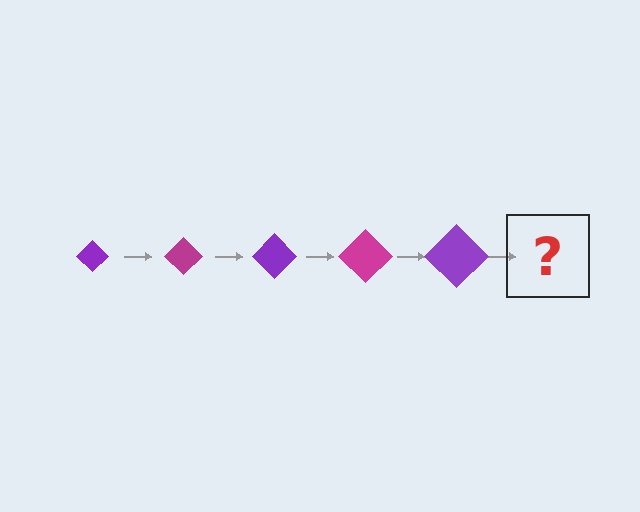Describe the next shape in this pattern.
It should be a magenta diamond, larger than the previous one.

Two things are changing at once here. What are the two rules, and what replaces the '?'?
The two rules are that the diamond grows larger each step and the color cycles through purple and magenta. The '?' should be a magenta diamond, larger than the previous one.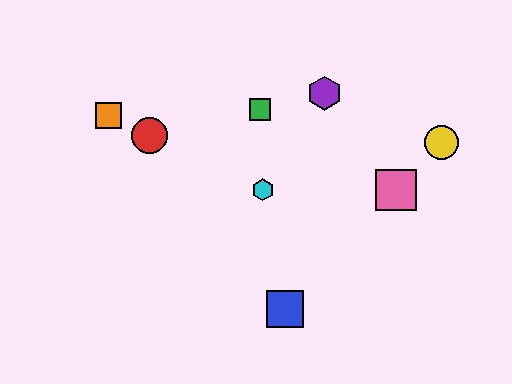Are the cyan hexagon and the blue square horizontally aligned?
No, the cyan hexagon is at y≈190 and the blue square is at y≈309.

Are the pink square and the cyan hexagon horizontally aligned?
Yes, both are at y≈190.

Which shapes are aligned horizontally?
The cyan hexagon, the pink square are aligned horizontally.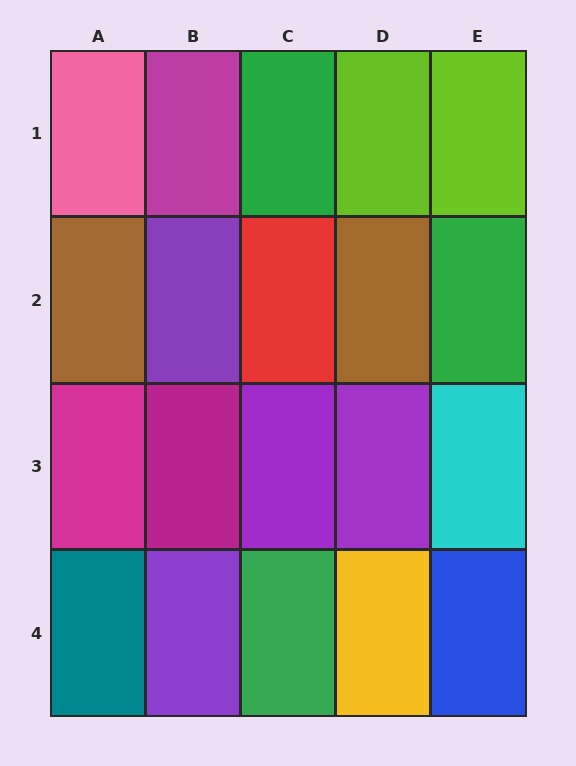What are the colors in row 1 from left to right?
Pink, magenta, green, lime, lime.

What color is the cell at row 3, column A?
Magenta.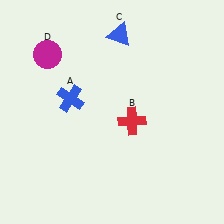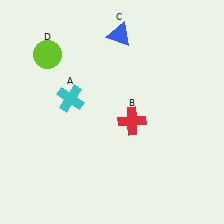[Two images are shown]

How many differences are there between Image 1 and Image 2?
There are 2 differences between the two images.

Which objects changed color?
A changed from blue to cyan. D changed from magenta to lime.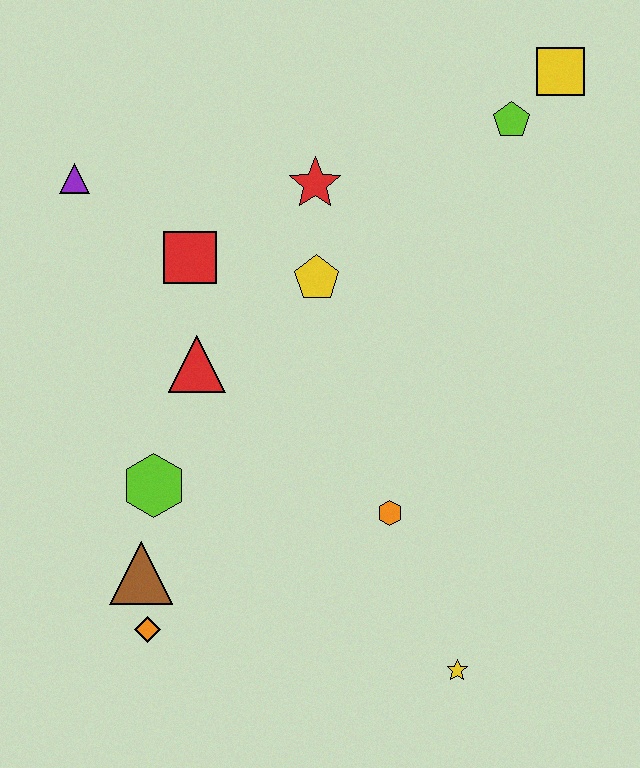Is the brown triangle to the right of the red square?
No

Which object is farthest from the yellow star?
The purple triangle is farthest from the yellow star.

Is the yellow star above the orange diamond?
No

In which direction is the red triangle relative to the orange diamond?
The red triangle is above the orange diamond.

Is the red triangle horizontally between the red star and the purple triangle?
Yes